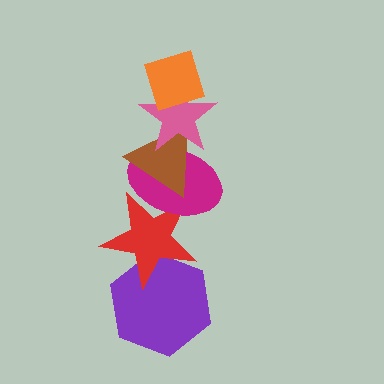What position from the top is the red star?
The red star is 5th from the top.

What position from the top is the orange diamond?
The orange diamond is 1st from the top.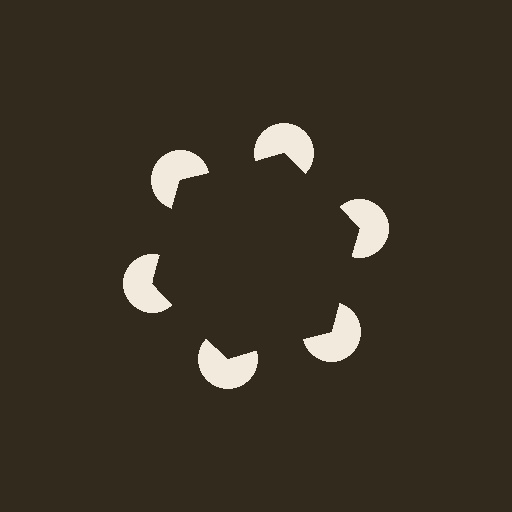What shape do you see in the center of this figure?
An illusory hexagon — its edges are inferred from the aligned wedge cuts in the pac-man discs, not physically drawn.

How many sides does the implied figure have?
6 sides.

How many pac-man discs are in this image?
There are 6 — one at each vertex of the illusory hexagon.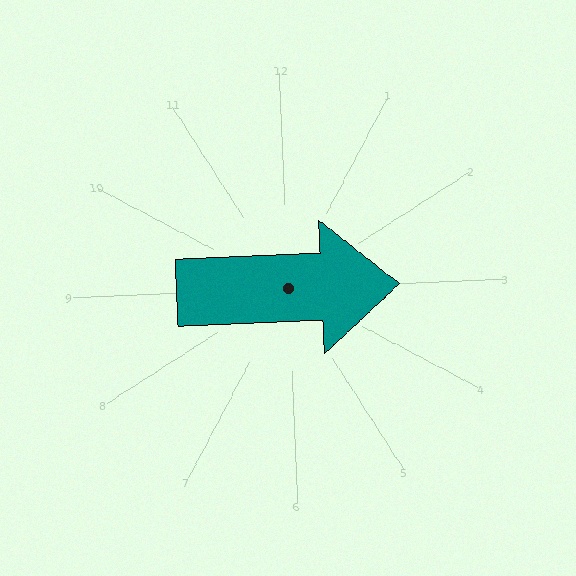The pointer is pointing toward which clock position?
Roughly 3 o'clock.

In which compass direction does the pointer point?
East.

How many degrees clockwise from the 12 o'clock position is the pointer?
Approximately 90 degrees.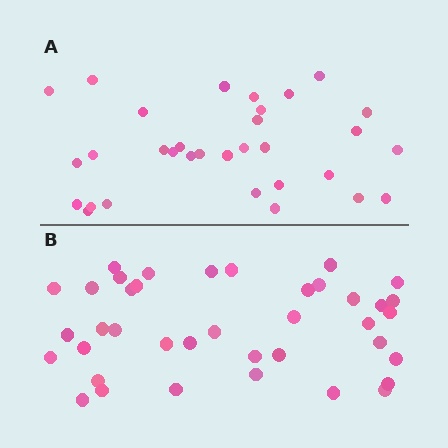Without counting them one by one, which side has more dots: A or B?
Region B (the bottom region) has more dots.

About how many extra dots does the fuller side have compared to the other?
Region B has roughly 8 or so more dots than region A.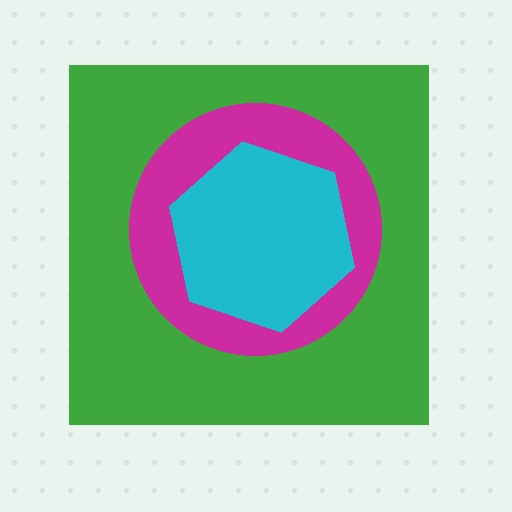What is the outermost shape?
The green square.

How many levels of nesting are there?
3.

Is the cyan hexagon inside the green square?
Yes.